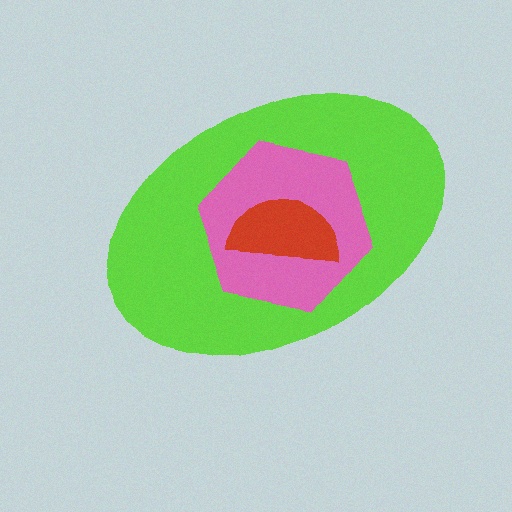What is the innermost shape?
The red semicircle.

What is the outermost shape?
The lime ellipse.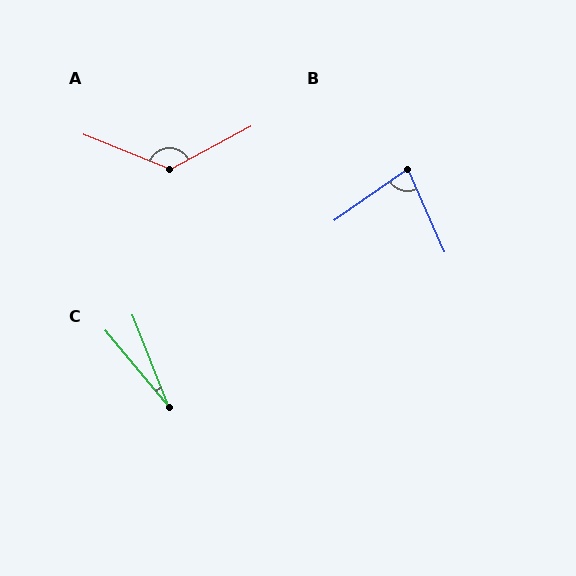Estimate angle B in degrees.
Approximately 79 degrees.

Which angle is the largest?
A, at approximately 130 degrees.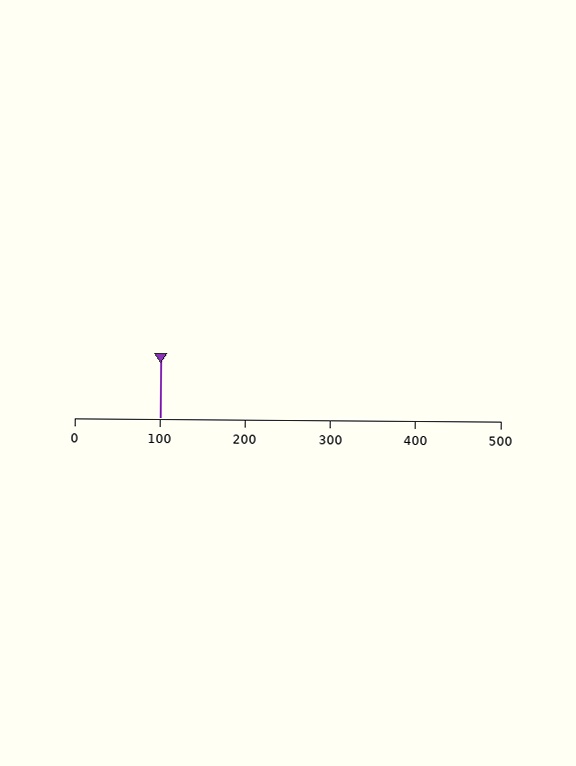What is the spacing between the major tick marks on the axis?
The major ticks are spaced 100 apart.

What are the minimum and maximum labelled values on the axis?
The axis runs from 0 to 500.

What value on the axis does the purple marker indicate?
The marker indicates approximately 100.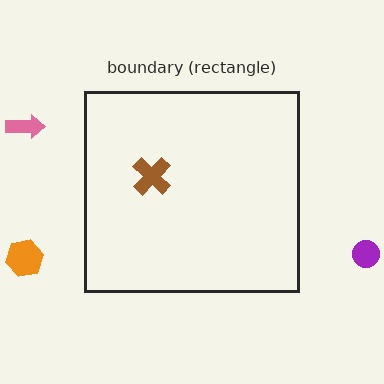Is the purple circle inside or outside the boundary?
Outside.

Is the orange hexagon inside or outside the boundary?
Outside.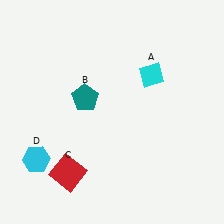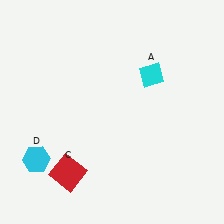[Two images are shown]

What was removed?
The teal pentagon (B) was removed in Image 2.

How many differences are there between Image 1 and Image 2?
There is 1 difference between the two images.